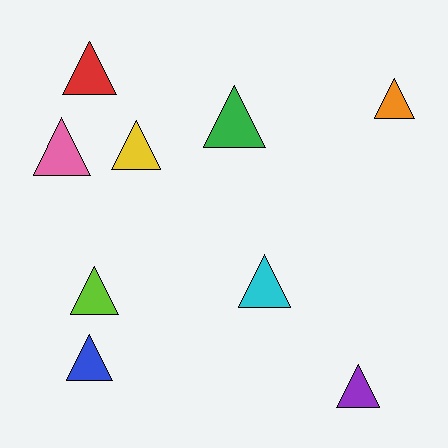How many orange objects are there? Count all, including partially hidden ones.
There is 1 orange object.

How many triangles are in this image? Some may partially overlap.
There are 9 triangles.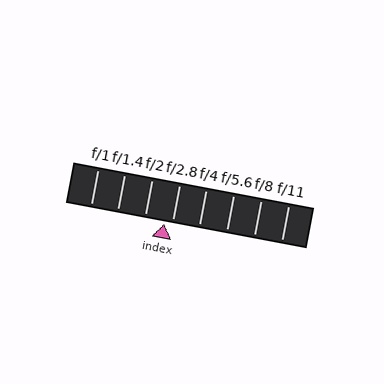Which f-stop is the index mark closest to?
The index mark is closest to f/2.8.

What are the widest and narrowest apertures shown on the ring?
The widest aperture shown is f/1 and the narrowest is f/11.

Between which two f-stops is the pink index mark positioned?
The index mark is between f/2 and f/2.8.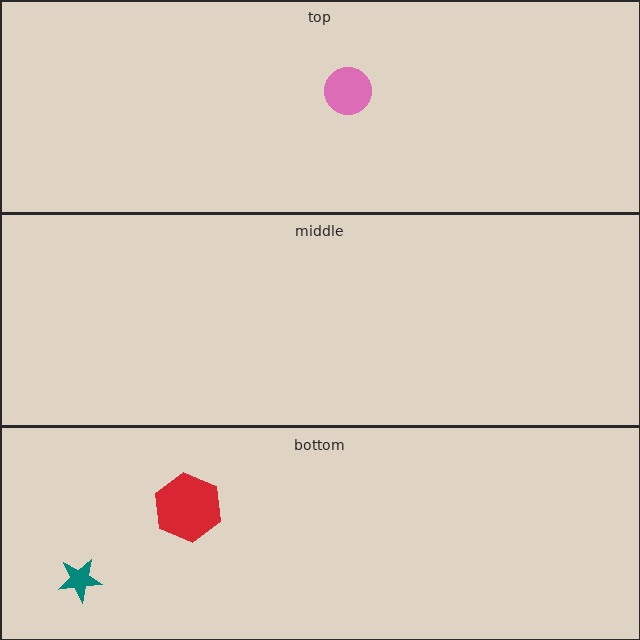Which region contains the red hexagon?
The bottom region.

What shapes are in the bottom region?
The red hexagon, the teal star.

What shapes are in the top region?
The pink circle.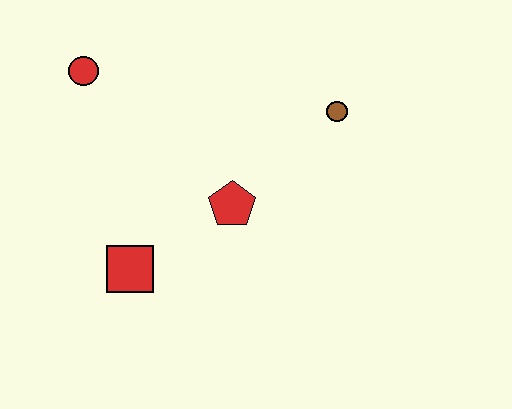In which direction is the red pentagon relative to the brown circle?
The red pentagon is to the left of the brown circle.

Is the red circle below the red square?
No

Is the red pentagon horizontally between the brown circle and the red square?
Yes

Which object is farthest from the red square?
The brown circle is farthest from the red square.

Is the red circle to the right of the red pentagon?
No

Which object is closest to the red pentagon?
The red square is closest to the red pentagon.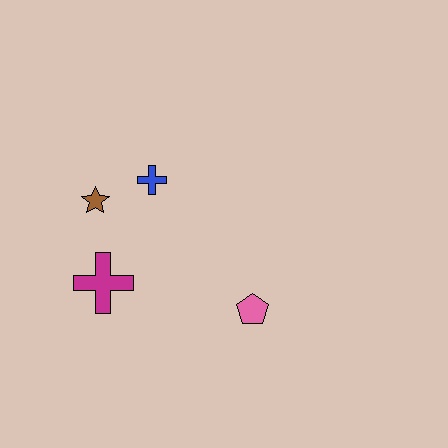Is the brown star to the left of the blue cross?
Yes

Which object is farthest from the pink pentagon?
The brown star is farthest from the pink pentagon.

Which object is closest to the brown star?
The blue cross is closest to the brown star.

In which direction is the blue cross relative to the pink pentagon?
The blue cross is above the pink pentagon.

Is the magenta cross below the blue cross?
Yes